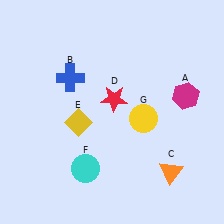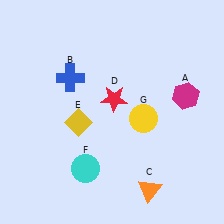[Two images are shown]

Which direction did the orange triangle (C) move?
The orange triangle (C) moved left.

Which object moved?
The orange triangle (C) moved left.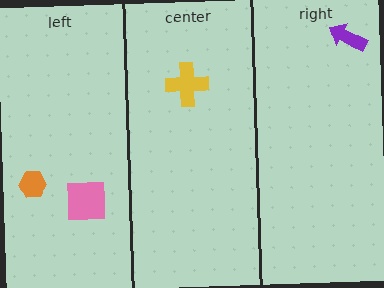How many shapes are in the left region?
2.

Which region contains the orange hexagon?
The left region.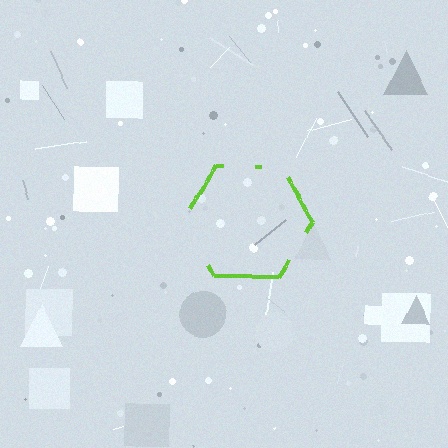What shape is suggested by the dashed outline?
The dashed outline suggests a hexagon.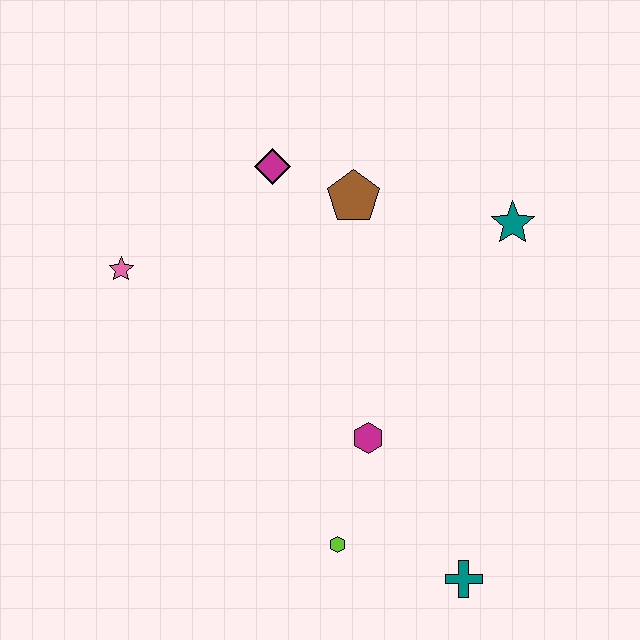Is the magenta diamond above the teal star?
Yes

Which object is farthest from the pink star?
The teal cross is farthest from the pink star.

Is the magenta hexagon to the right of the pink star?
Yes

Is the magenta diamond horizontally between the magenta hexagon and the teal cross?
No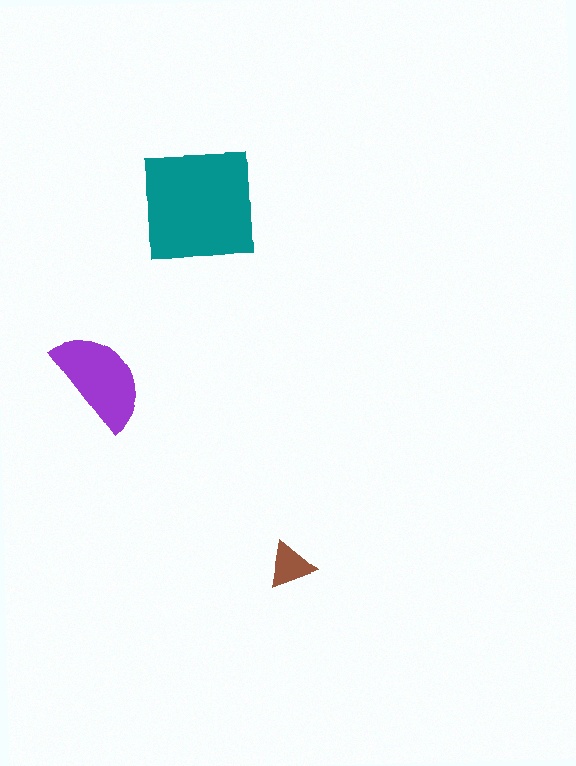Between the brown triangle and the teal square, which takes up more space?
The teal square.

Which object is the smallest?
The brown triangle.